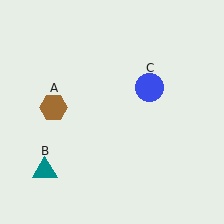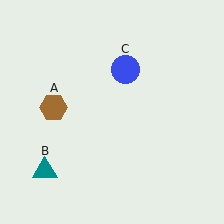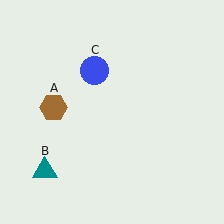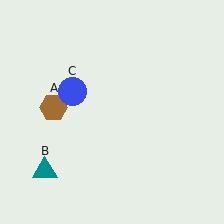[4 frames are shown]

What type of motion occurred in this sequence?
The blue circle (object C) rotated counterclockwise around the center of the scene.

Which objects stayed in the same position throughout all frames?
Brown hexagon (object A) and teal triangle (object B) remained stationary.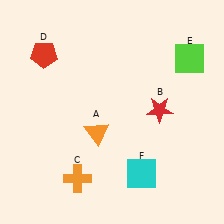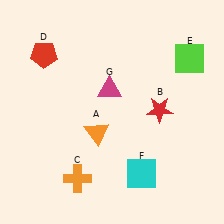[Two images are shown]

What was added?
A magenta triangle (G) was added in Image 2.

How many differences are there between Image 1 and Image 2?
There is 1 difference between the two images.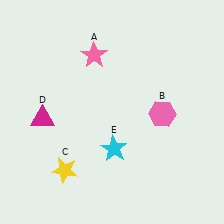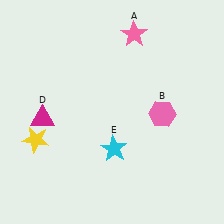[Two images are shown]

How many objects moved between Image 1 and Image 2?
2 objects moved between the two images.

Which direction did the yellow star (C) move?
The yellow star (C) moved up.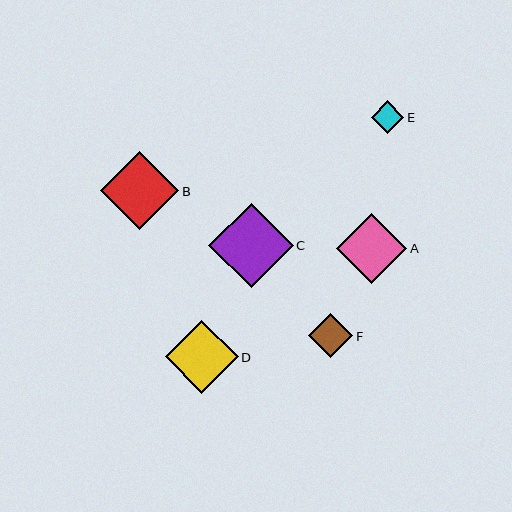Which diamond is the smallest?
Diamond E is the smallest with a size of approximately 32 pixels.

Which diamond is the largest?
Diamond C is the largest with a size of approximately 85 pixels.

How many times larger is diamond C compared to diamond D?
Diamond C is approximately 1.2 times the size of diamond D.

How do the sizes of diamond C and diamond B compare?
Diamond C and diamond B are approximately the same size.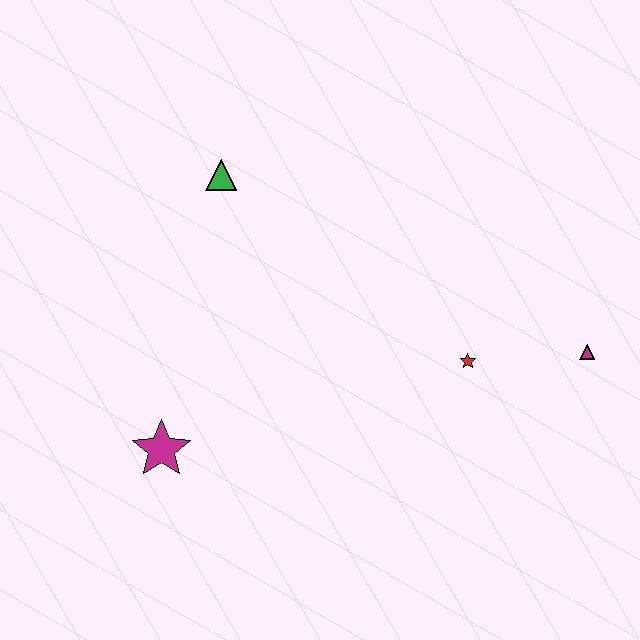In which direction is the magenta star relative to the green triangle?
The magenta star is below the green triangle.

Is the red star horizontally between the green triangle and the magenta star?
No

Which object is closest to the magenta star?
The green triangle is closest to the magenta star.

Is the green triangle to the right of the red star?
No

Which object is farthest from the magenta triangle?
The magenta star is farthest from the magenta triangle.